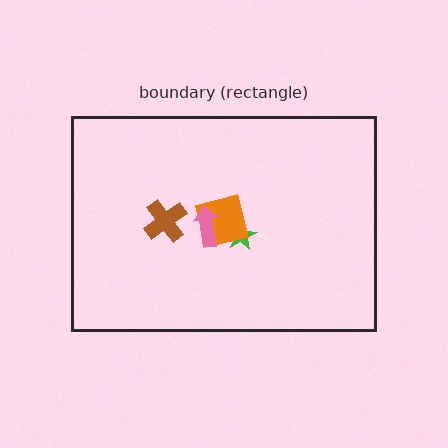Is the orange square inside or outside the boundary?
Inside.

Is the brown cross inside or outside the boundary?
Inside.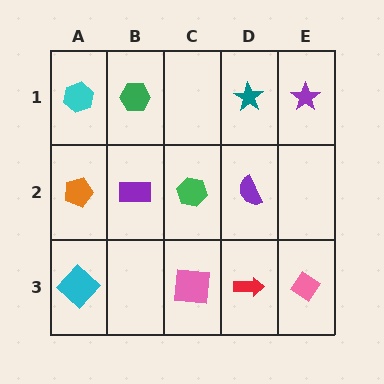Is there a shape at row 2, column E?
No, that cell is empty.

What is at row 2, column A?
An orange pentagon.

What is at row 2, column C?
A green hexagon.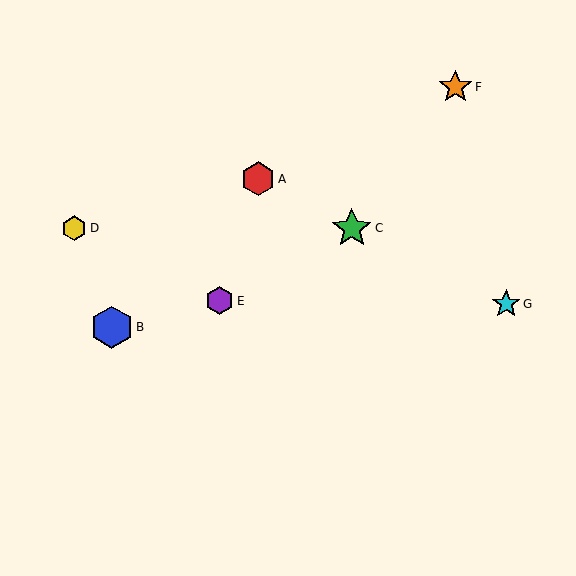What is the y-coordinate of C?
Object C is at y≈228.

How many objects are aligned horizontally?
2 objects (C, D) are aligned horizontally.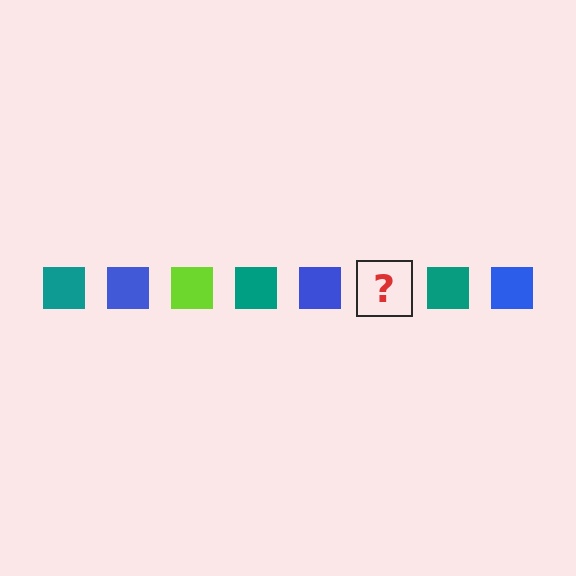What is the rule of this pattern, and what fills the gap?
The rule is that the pattern cycles through teal, blue, lime squares. The gap should be filled with a lime square.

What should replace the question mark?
The question mark should be replaced with a lime square.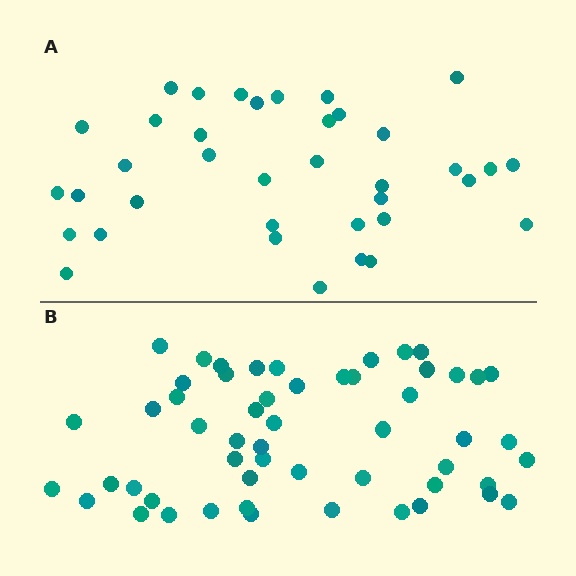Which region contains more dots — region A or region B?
Region B (the bottom region) has more dots.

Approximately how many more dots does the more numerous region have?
Region B has approximately 15 more dots than region A.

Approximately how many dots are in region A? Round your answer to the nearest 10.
About 40 dots. (The exact count is 37, which rounds to 40.)